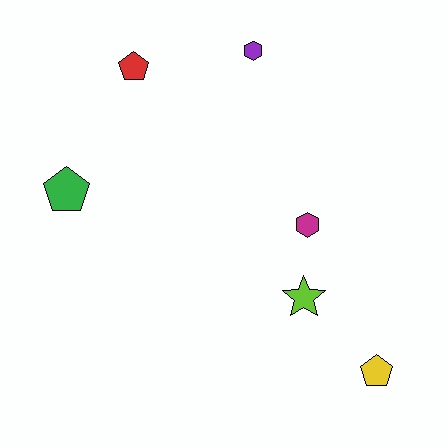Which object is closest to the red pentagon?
The purple hexagon is closest to the red pentagon.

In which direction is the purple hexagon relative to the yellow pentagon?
The purple hexagon is above the yellow pentagon.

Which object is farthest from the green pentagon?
The yellow pentagon is farthest from the green pentagon.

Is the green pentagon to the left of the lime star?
Yes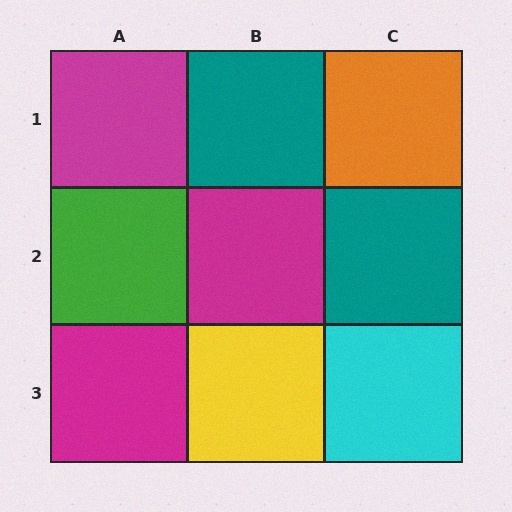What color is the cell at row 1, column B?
Teal.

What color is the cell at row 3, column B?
Yellow.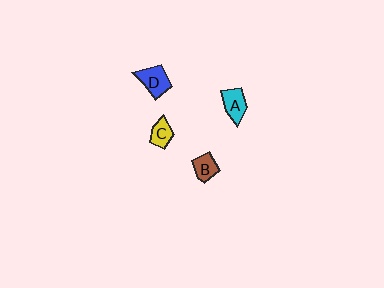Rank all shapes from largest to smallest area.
From largest to smallest: D (blue), A (cyan), B (brown), C (yellow).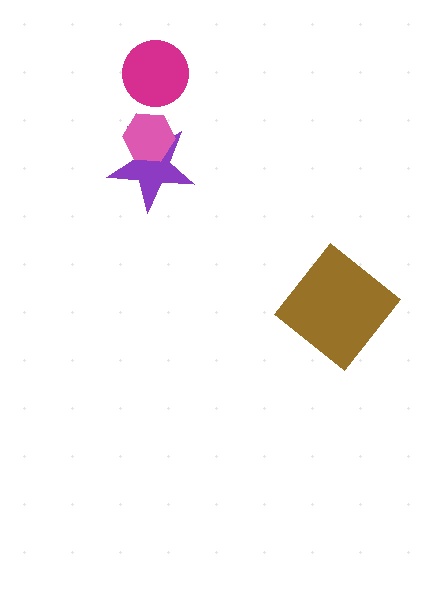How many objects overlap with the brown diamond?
0 objects overlap with the brown diamond.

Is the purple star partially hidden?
Yes, it is partially covered by another shape.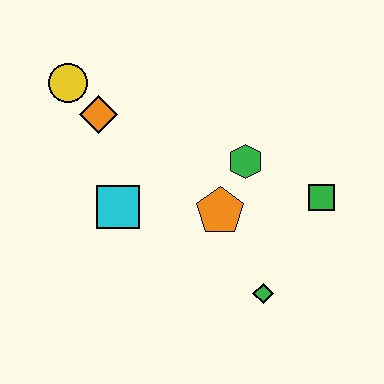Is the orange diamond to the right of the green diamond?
No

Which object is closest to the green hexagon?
The orange pentagon is closest to the green hexagon.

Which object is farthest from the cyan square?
The green square is farthest from the cyan square.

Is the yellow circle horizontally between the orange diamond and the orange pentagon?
No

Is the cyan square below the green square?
Yes